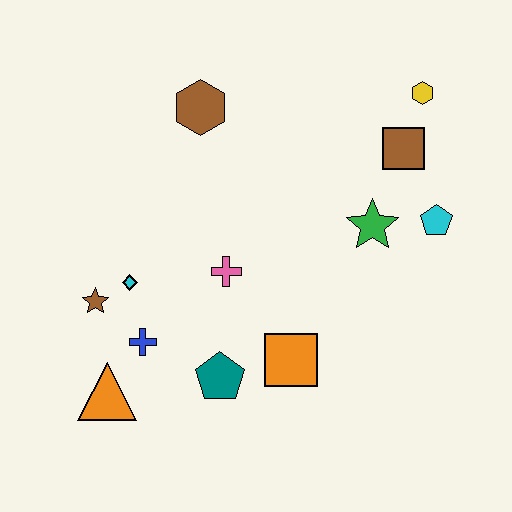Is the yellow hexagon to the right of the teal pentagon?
Yes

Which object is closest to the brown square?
The yellow hexagon is closest to the brown square.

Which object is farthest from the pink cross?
The yellow hexagon is farthest from the pink cross.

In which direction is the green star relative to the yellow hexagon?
The green star is below the yellow hexagon.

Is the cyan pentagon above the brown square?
No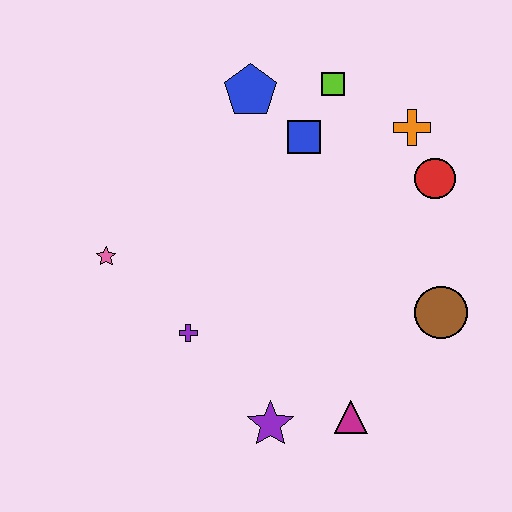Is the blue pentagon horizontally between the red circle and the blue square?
No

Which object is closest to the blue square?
The lime square is closest to the blue square.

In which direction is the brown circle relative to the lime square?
The brown circle is below the lime square.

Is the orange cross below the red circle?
No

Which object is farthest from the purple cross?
The orange cross is farthest from the purple cross.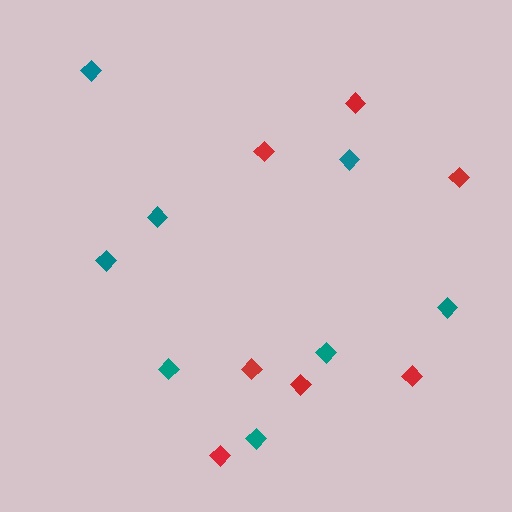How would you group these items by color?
There are 2 groups: one group of teal diamonds (8) and one group of red diamonds (7).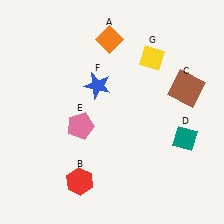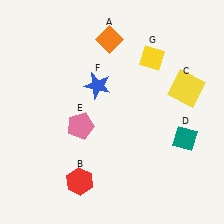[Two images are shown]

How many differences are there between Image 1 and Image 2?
There is 1 difference between the two images.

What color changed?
The square (C) changed from brown in Image 1 to yellow in Image 2.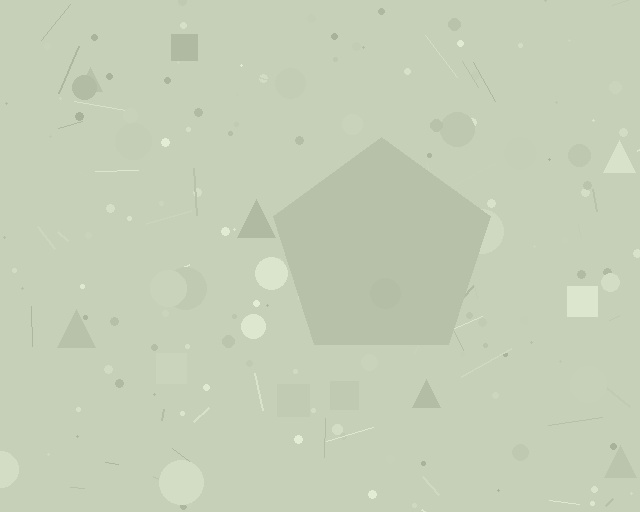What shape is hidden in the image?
A pentagon is hidden in the image.